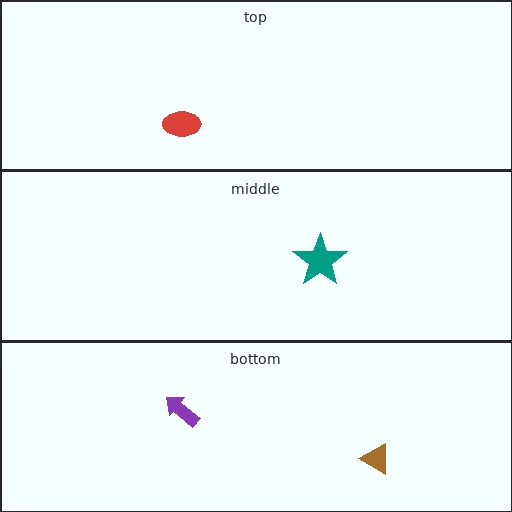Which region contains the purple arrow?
The bottom region.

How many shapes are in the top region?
1.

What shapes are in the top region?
The red ellipse.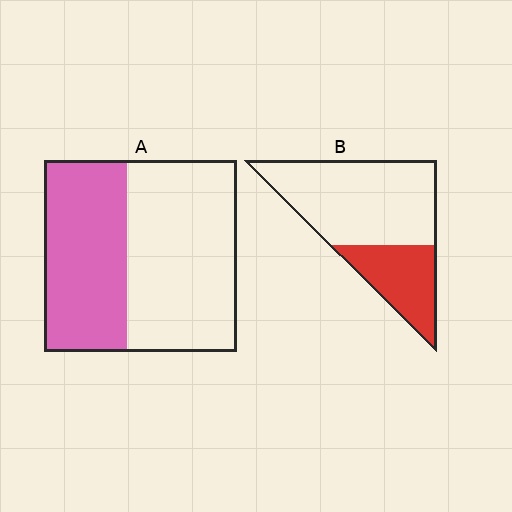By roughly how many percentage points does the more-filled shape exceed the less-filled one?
By roughly 10 percentage points (A over B).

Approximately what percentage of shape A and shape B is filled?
A is approximately 45% and B is approximately 30%.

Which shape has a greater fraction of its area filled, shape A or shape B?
Shape A.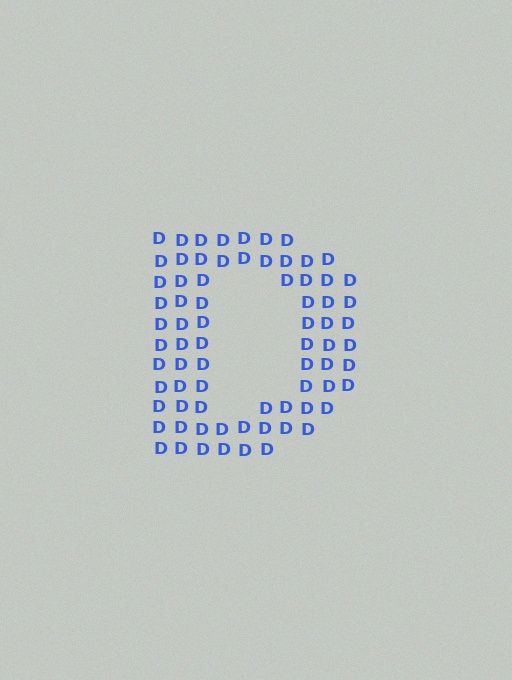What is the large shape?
The large shape is the letter D.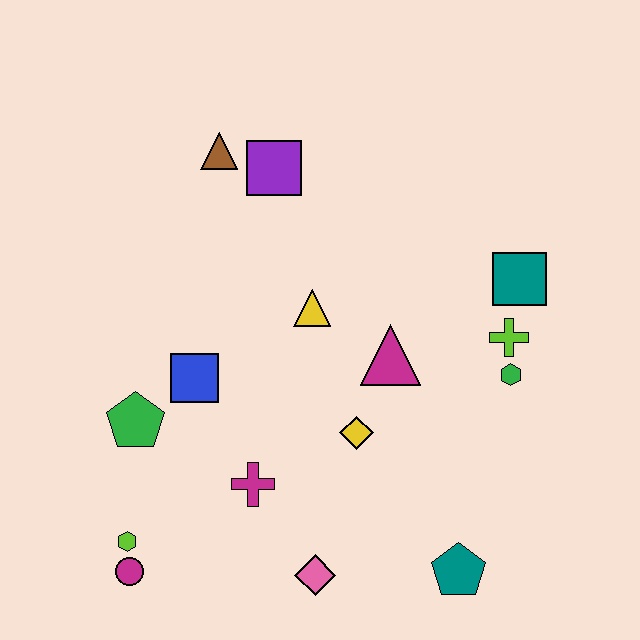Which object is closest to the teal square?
The lime cross is closest to the teal square.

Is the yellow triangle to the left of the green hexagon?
Yes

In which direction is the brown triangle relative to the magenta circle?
The brown triangle is above the magenta circle.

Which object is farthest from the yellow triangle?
The magenta circle is farthest from the yellow triangle.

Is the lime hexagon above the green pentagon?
No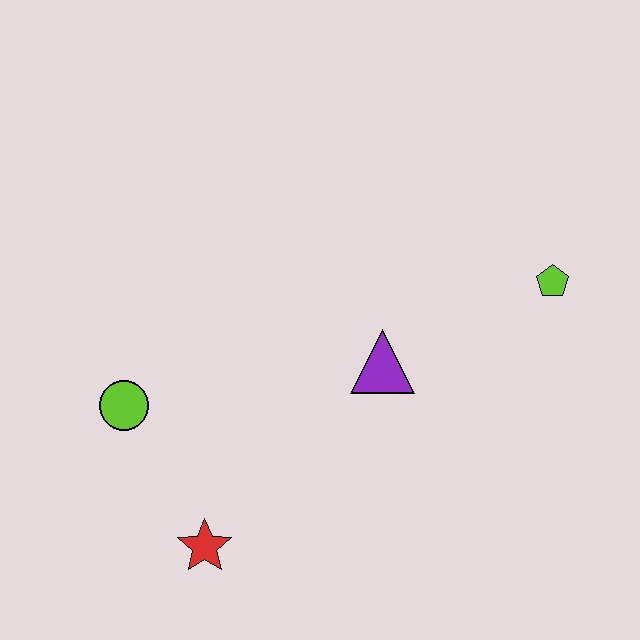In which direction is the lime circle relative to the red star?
The lime circle is above the red star.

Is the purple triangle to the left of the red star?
No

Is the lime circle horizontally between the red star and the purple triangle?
No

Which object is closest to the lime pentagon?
The purple triangle is closest to the lime pentagon.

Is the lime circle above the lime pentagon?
No